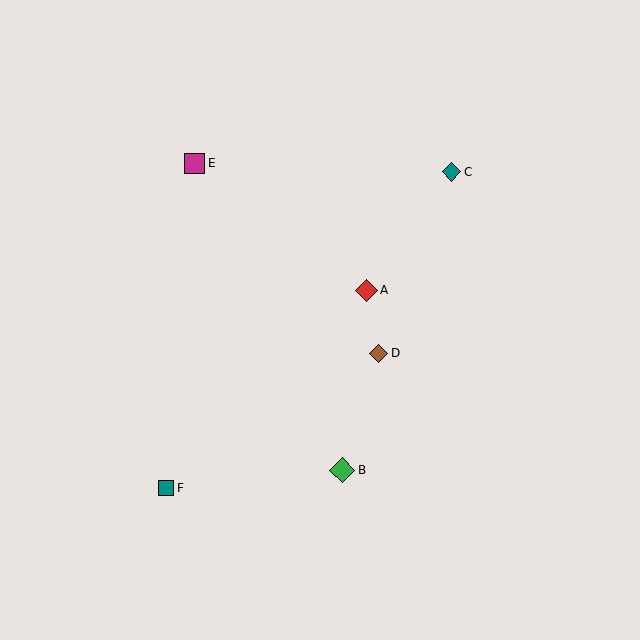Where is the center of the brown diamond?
The center of the brown diamond is at (378, 353).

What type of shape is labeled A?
Shape A is a red diamond.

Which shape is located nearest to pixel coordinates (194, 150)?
The magenta square (labeled E) at (195, 163) is nearest to that location.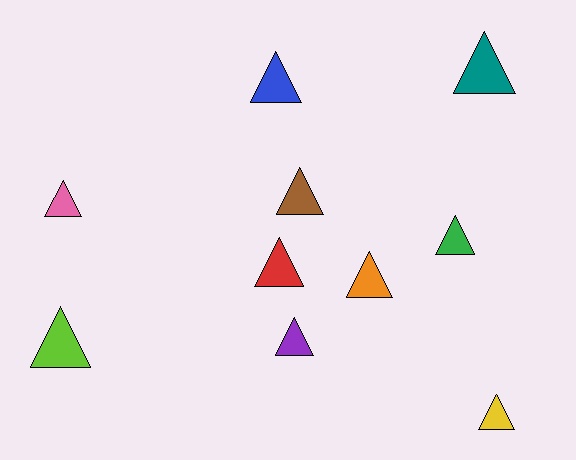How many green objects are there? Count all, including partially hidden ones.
There is 1 green object.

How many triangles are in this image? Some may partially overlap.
There are 10 triangles.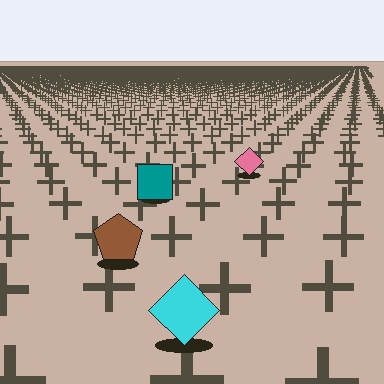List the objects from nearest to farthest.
From nearest to farthest: the cyan diamond, the brown pentagon, the teal square, the pink diamond.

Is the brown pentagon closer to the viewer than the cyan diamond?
No. The cyan diamond is closer — you can tell from the texture gradient: the ground texture is coarser near it.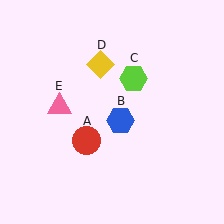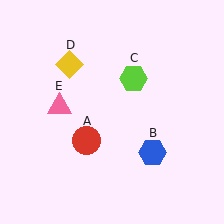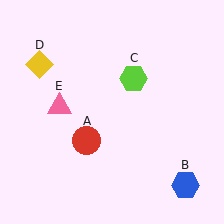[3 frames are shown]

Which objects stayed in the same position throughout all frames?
Red circle (object A) and lime hexagon (object C) and pink triangle (object E) remained stationary.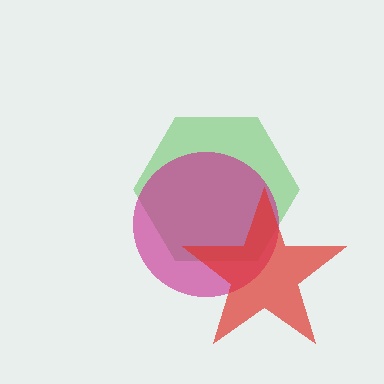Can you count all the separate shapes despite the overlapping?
Yes, there are 3 separate shapes.